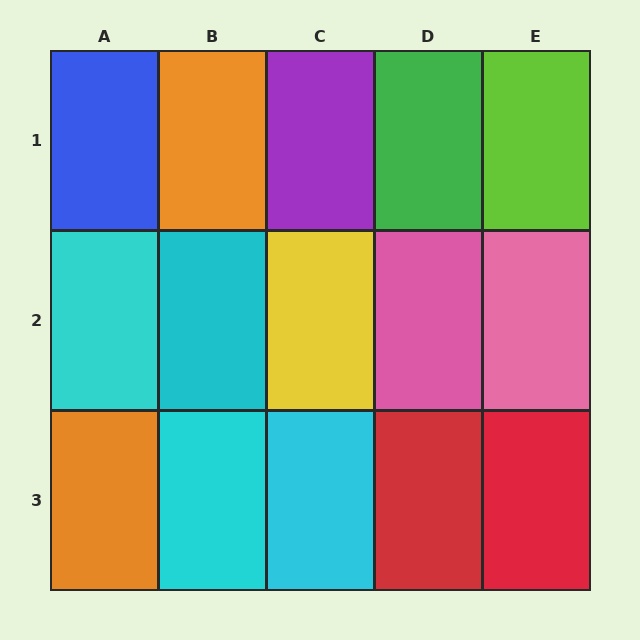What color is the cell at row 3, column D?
Red.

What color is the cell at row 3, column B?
Cyan.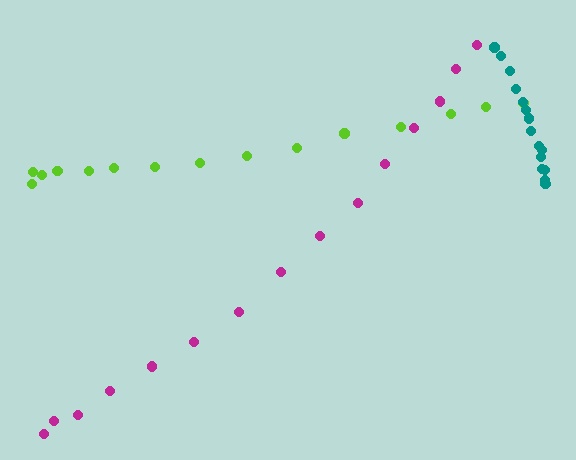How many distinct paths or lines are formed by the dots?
There are 3 distinct paths.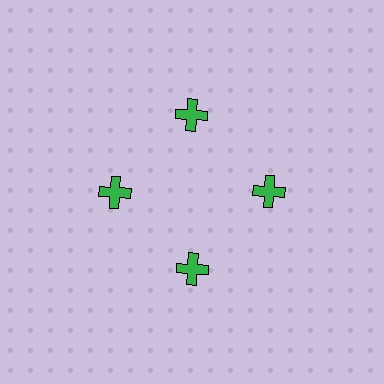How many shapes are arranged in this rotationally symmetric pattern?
There are 4 shapes, arranged in 4 groups of 1.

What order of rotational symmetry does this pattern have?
This pattern has 4-fold rotational symmetry.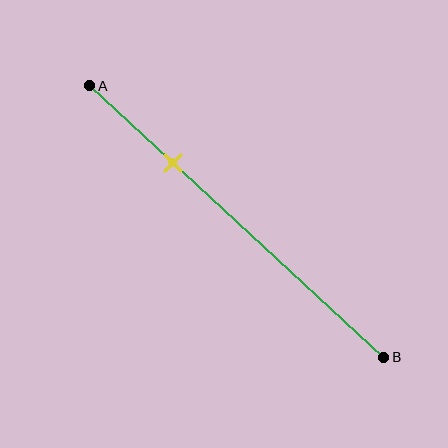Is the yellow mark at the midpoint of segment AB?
No, the mark is at about 30% from A, not at the 50% midpoint.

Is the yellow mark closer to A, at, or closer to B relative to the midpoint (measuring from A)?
The yellow mark is closer to point A than the midpoint of segment AB.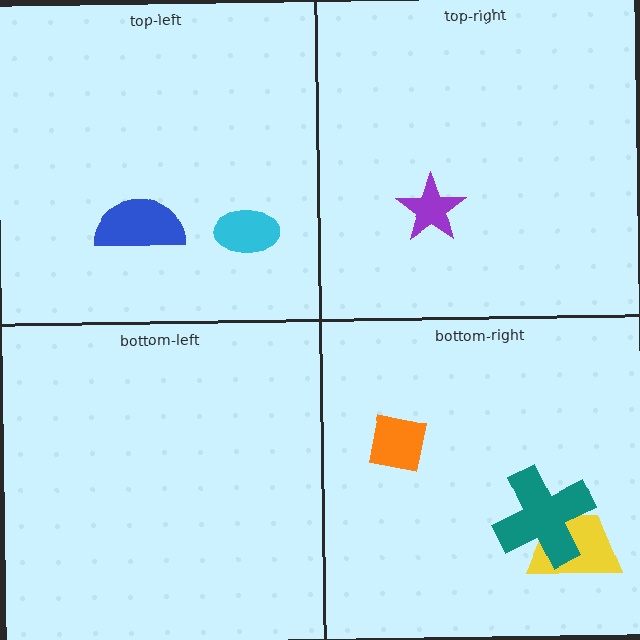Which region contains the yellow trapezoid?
The bottom-right region.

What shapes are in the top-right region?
The purple star.